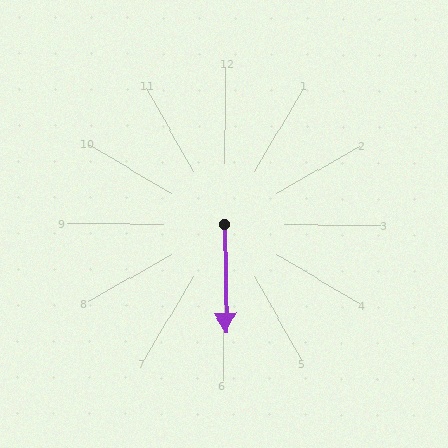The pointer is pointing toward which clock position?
Roughly 6 o'clock.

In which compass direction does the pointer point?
South.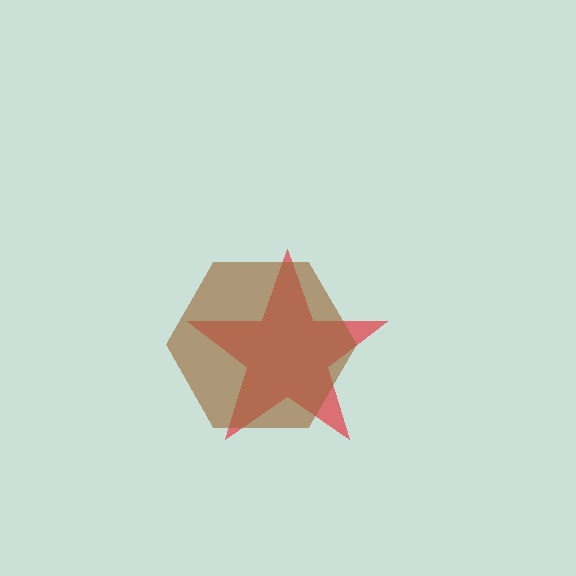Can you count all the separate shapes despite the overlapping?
Yes, there are 2 separate shapes.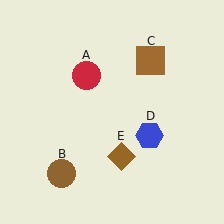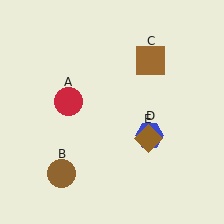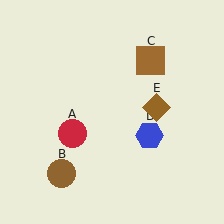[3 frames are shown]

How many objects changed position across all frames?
2 objects changed position: red circle (object A), brown diamond (object E).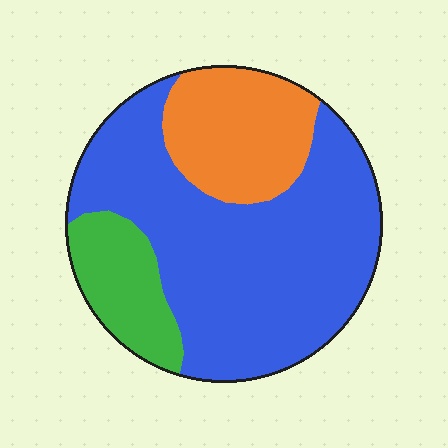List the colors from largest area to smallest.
From largest to smallest: blue, orange, green.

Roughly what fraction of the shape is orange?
Orange takes up less than a quarter of the shape.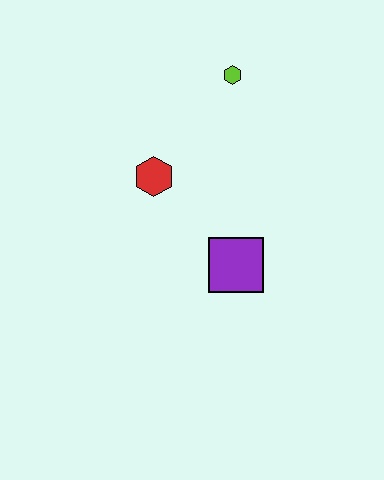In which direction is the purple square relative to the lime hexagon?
The purple square is below the lime hexagon.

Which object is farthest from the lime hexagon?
The purple square is farthest from the lime hexagon.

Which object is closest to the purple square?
The red hexagon is closest to the purple square.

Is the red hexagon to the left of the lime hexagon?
Yes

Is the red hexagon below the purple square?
No